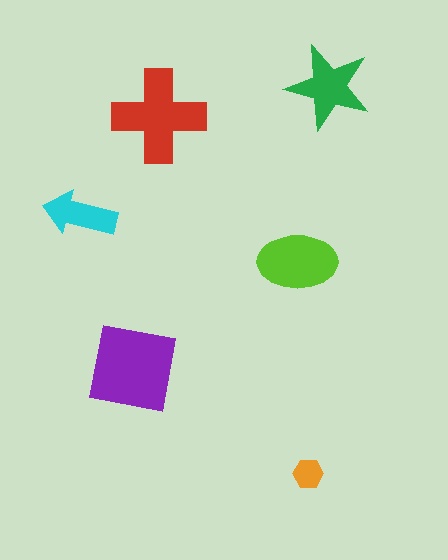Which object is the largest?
The purple square.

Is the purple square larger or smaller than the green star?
Larger.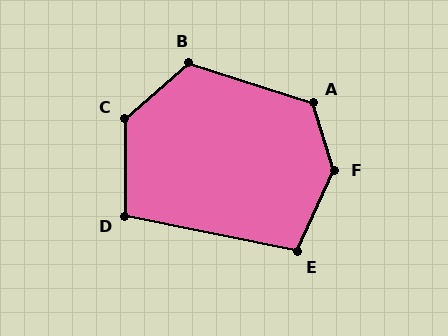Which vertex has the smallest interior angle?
D, at approximately 101 degrees.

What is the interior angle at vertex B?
Approximately 121 degrees (obtuse).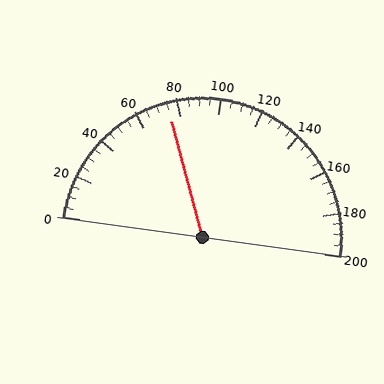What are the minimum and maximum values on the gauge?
The gauge ranges from 0 to 200.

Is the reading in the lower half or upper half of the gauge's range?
The reading is in the lower half of the range (0 to 200).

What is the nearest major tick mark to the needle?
The nearest major tick mark is 80.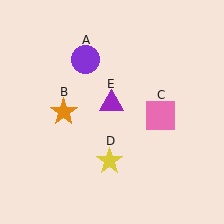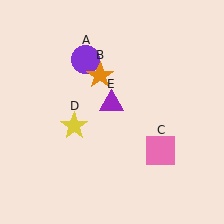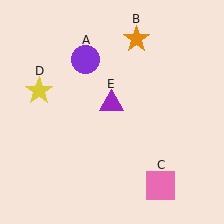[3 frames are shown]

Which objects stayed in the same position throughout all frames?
Purple circle (object A) and purple triangle (object E) remained stationary.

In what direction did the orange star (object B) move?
The orange star (object B) moved up and to the right.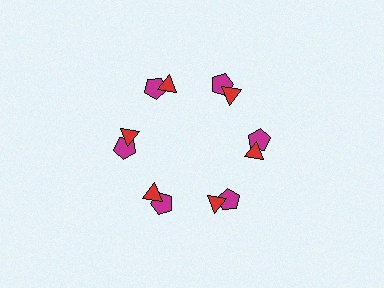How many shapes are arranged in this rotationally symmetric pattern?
There are 12 shapes, arranged in 6 groups of 2.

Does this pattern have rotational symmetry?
Yes, this pattern has 6-fold rotational symmetry. It looks the same after rotating 60 degrees around the center.